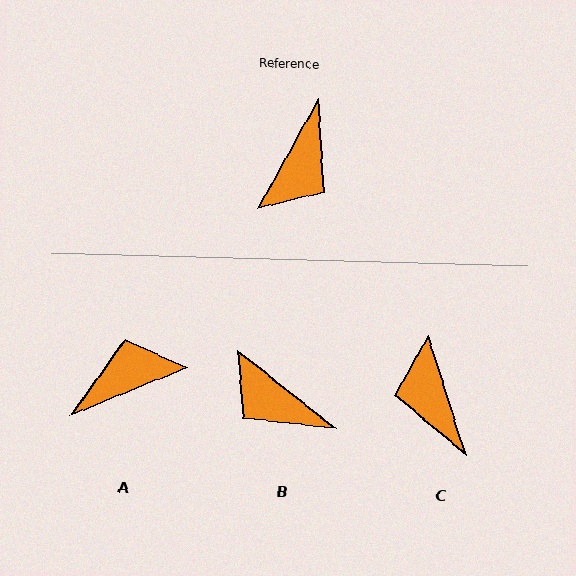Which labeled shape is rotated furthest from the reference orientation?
A, about 141 degrees away.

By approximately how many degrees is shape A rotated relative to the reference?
Approximately 141 degrees counter-clockwise.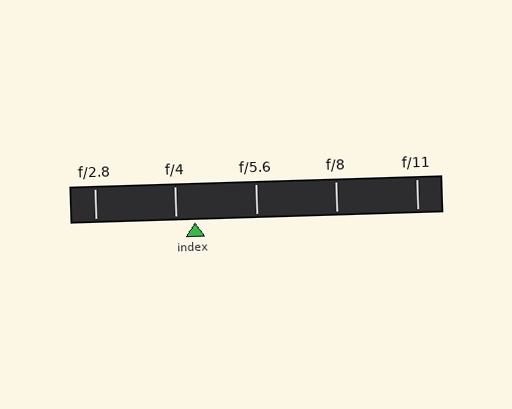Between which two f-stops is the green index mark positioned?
The index mark is between f/4 and f/5.6.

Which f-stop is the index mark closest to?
The index mark is closest to f/4.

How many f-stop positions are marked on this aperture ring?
There are 5 f-stop positions marked.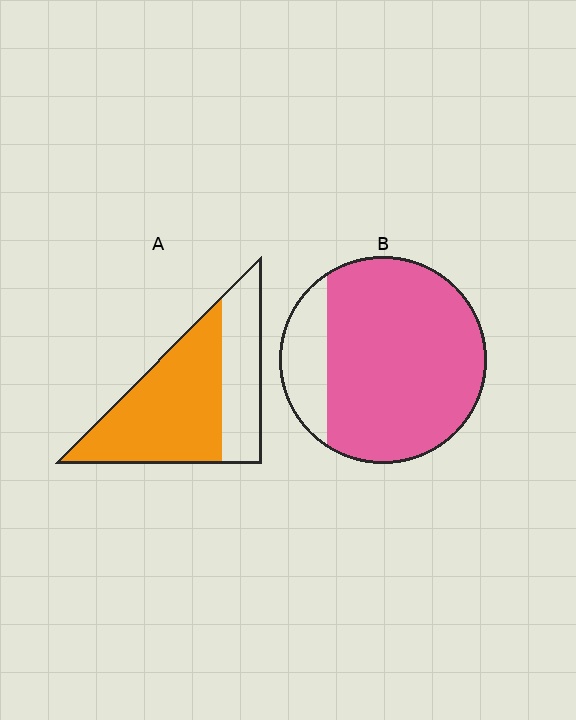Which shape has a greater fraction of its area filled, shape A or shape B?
Shape B.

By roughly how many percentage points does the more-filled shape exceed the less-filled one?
By roughly 15 percentage points (B over A).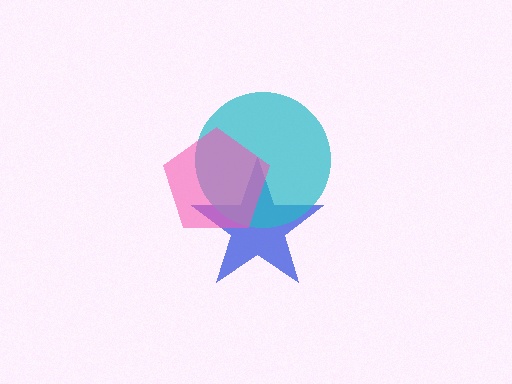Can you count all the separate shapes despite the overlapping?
Yes, there are 3 separate shapes.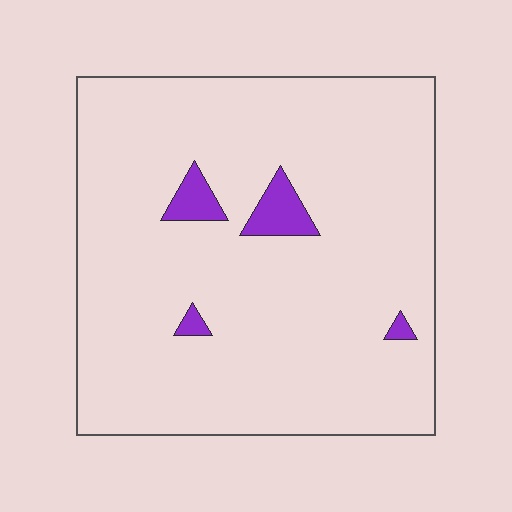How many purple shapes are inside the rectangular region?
4.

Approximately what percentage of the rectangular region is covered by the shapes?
Approximately 5%.